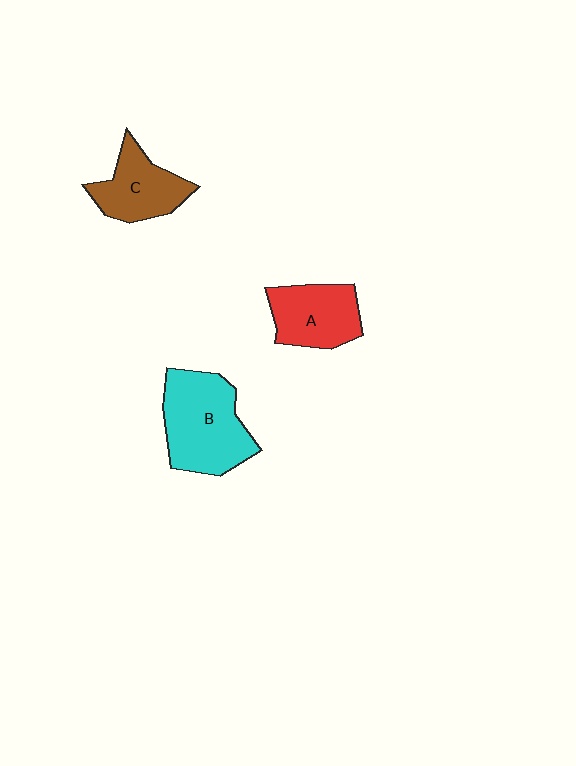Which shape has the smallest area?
Shape C (brown).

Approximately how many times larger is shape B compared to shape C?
Approximately 1.5 times.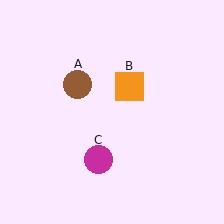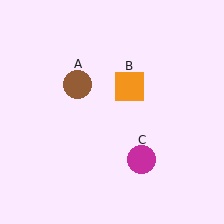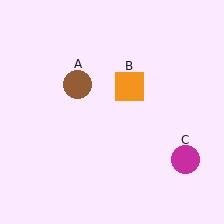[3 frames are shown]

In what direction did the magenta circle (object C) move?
The magenta circle (object C) moved right.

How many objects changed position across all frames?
1 object changed position: magenta circle (object C).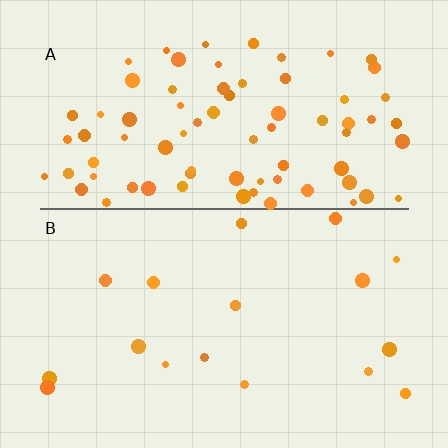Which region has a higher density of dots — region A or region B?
A (the top).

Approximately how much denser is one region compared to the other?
Approximately 4.6× — region A over region B.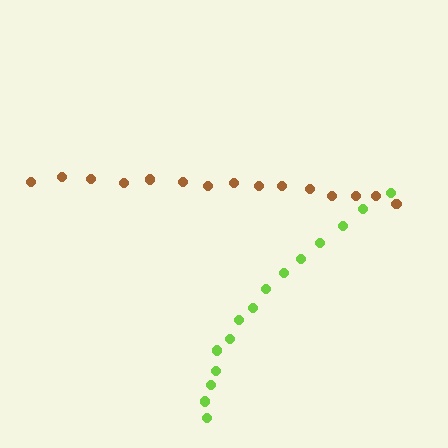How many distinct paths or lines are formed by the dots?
There are 2 distinct paths.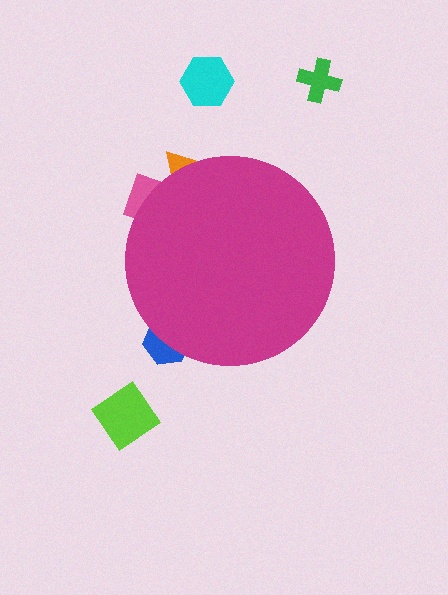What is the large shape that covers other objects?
A magenta circle.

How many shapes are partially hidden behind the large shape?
3 shapes are partially hidden.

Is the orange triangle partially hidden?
Yes, the orange triangle is partially hidden behind the magenta circle.